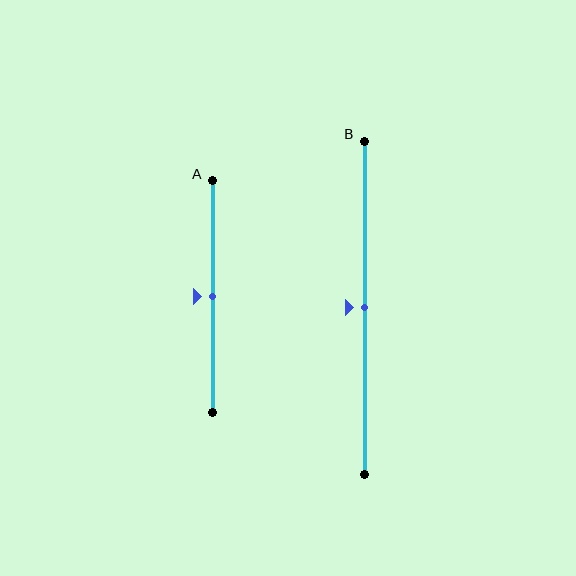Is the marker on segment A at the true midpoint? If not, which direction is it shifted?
Yes, the marker on segment A is at the true midpoint.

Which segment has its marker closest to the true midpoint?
Segment A has its marker closest to the true midpoint.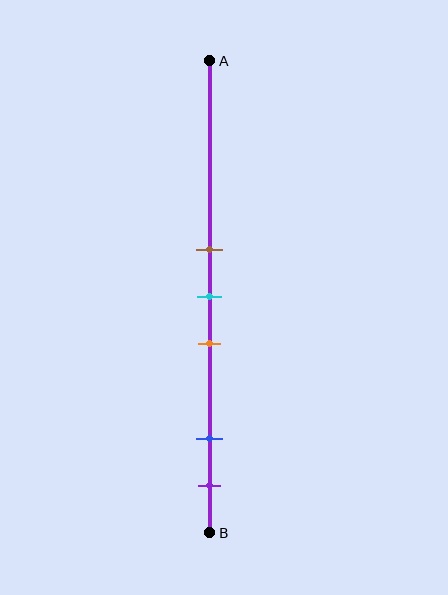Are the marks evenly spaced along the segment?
No, the marks are not evenly spaced.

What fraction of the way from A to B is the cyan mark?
The cyan mark is approximately 50% (0.5) of the way from A to B.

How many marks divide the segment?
There are 5 marks dividing the segment.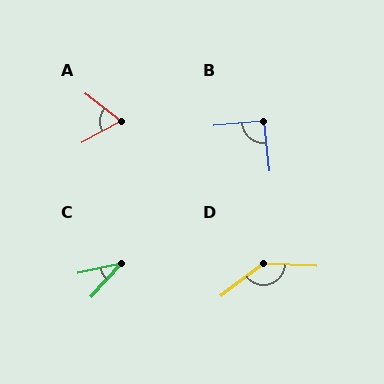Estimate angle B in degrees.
Approximately 92 degrees.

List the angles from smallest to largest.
C (34°), A (66°), B (92°), D (140°).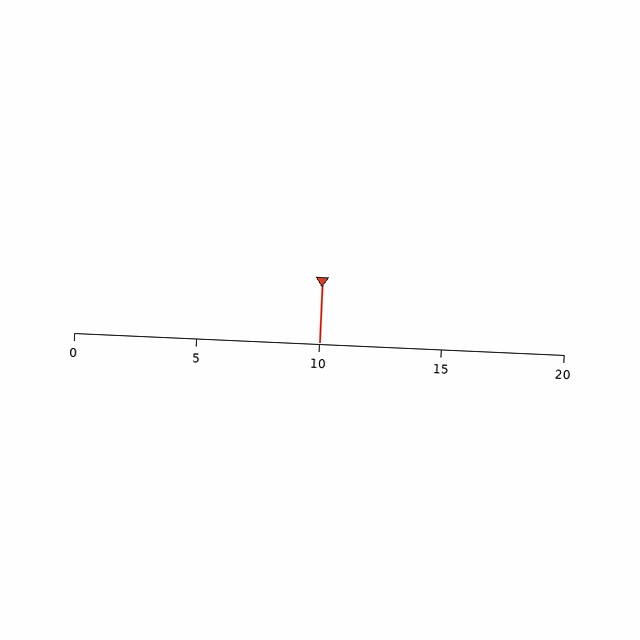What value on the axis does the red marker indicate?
The marker indicates approximately 10.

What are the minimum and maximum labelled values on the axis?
The axis runs from 0 to 20.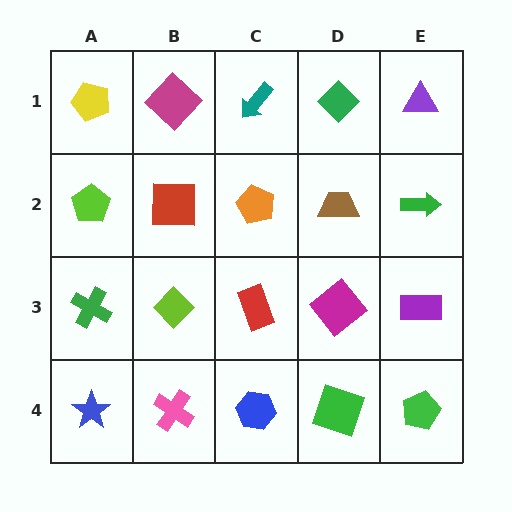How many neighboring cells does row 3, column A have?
3.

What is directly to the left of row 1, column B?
A yellow pentagon.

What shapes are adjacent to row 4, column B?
A lime diamond (row 3, column B), a blue star (row 4, column A), a blue hexagon (row 4, column C).